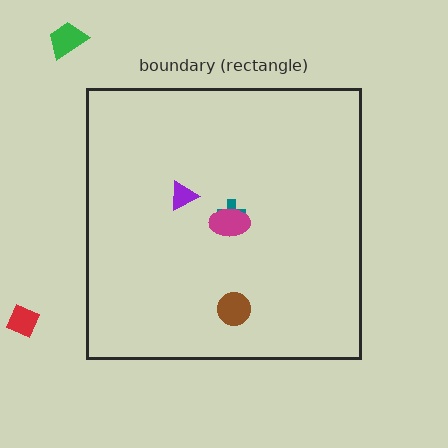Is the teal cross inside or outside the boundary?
Inside.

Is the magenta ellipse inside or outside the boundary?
Inside.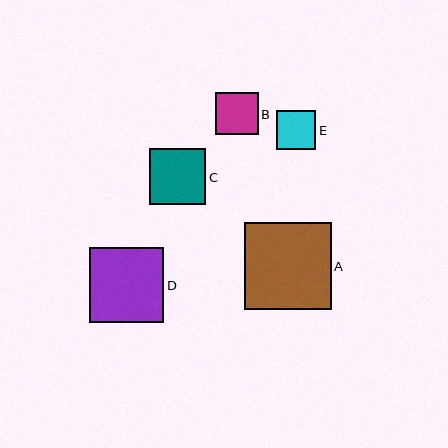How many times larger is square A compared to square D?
Square A is approximately 1.2 times the size of square D.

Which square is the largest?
Square A is the largest with a size of approximately 86 pixels.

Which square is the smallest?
Square E is the smallest with a size of approximately 39 pixels.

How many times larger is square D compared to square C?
Square D is approximately 1.3 times the size of square C.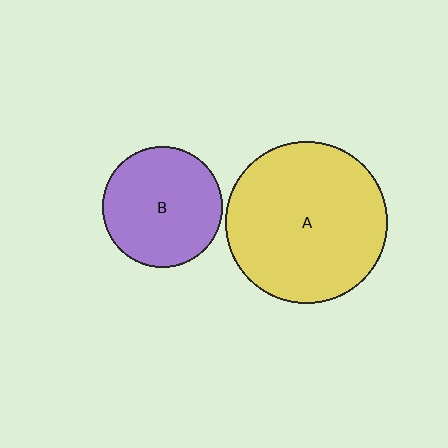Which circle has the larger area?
Circle A (yellow).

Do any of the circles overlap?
No, none of the circles overlap.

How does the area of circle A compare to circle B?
Approximately 1.8 times.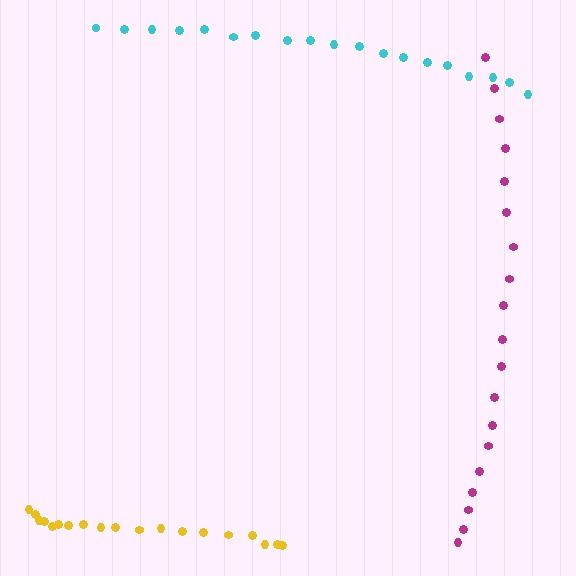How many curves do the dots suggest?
There are 3 distinct paths.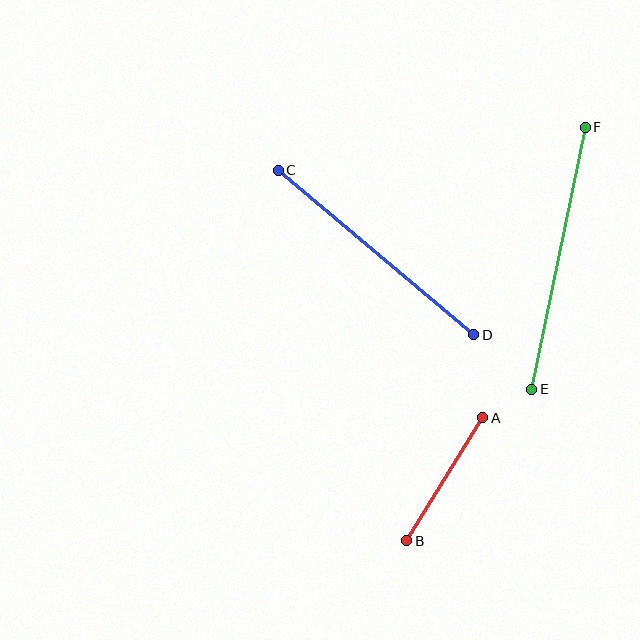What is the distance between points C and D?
The distance is approximately 256 pixels.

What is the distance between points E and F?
The distance is approximately 267 pixels.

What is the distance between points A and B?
The distance is approximately 145 pixels.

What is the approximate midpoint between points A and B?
The midpoint is at approximately (445, 479) pixels.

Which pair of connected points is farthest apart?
Points E and F are farthest apart.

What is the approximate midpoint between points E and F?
The midpoint is at approximately (558, 258) pixels.